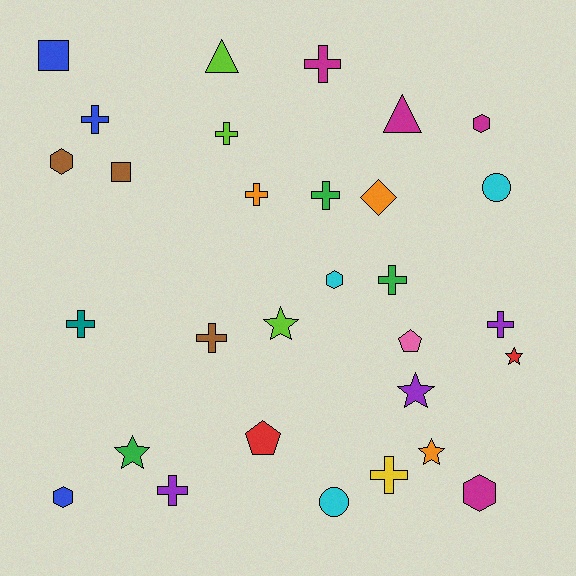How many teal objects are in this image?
There is 1 teal object.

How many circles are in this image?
There are 2 circles.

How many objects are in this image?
There are 30 objects.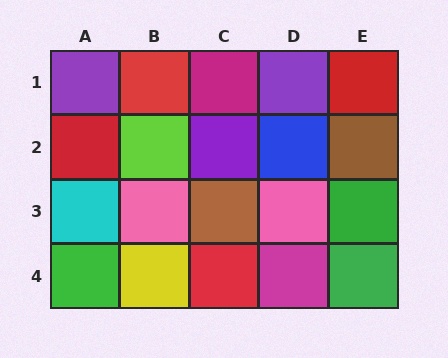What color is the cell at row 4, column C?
Red.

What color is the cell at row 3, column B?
Pink.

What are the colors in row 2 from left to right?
Red, lime, purple, blue, brown.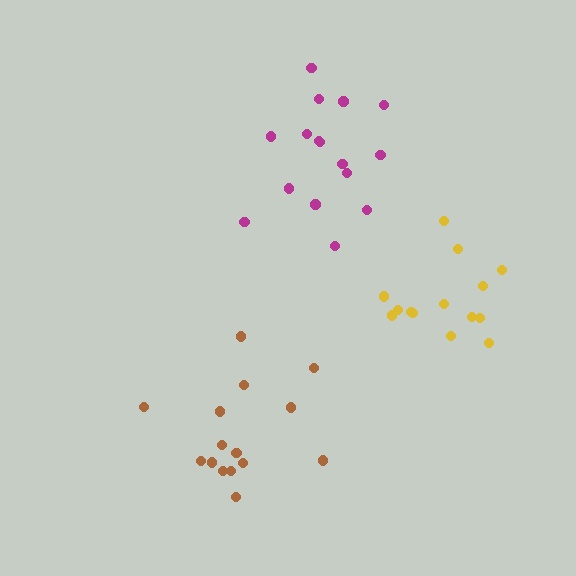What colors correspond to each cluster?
The clusters are colored: magenta, yellow, brown.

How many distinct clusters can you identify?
There are 3 distinct clusters.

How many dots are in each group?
Group 1: 16 dots, Group 2: 14 dots, Group 3: 15 dots (45 total).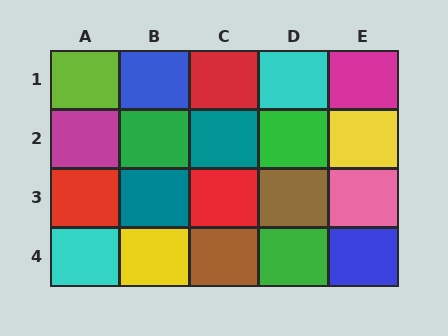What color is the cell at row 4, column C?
Brown.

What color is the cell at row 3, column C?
Red.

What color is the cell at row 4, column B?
Yellow.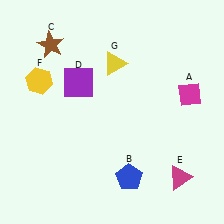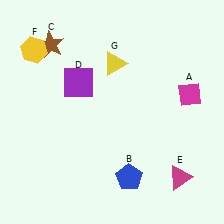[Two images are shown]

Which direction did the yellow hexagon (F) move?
The yellow hexagon (F) moved up.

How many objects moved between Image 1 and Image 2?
1 object moved between the two images.